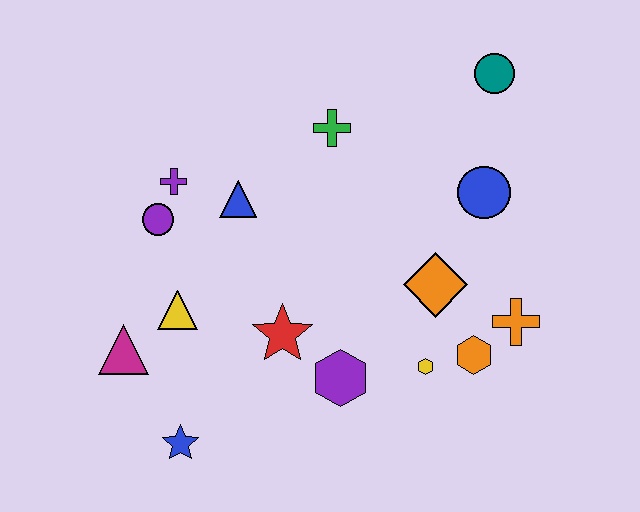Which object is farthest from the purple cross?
The orange cross is farthest from the purple cross.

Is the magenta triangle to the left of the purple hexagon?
Yes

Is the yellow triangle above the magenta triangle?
Yes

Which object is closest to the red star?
The purple hexagon is closest to the red star.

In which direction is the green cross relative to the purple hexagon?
The green cross is above the purple hexagon.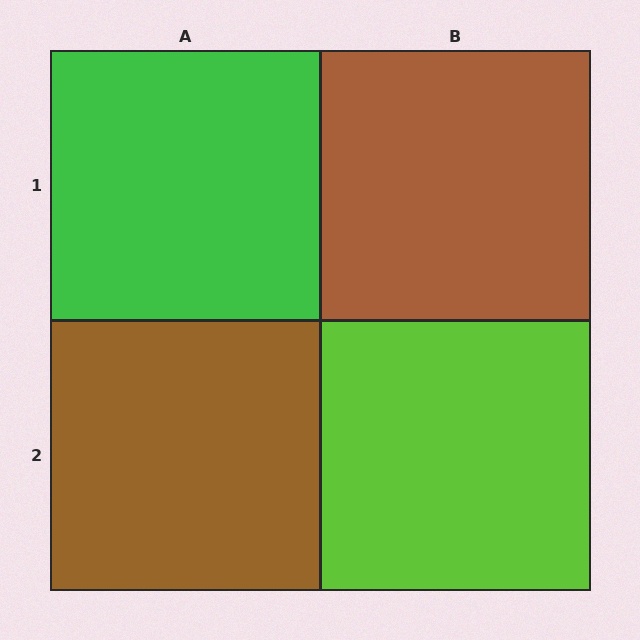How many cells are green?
1 cell is green.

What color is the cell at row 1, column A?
Green.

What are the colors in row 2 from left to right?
Brown, lime.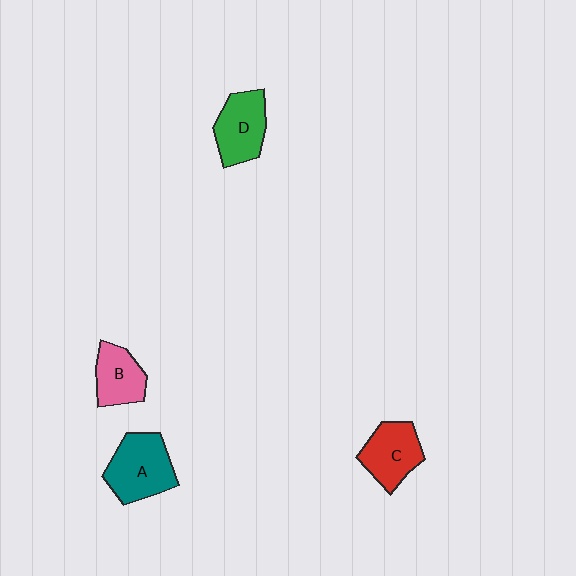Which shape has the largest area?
Shape A (teal).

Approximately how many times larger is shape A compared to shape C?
Approximately 1.2 times.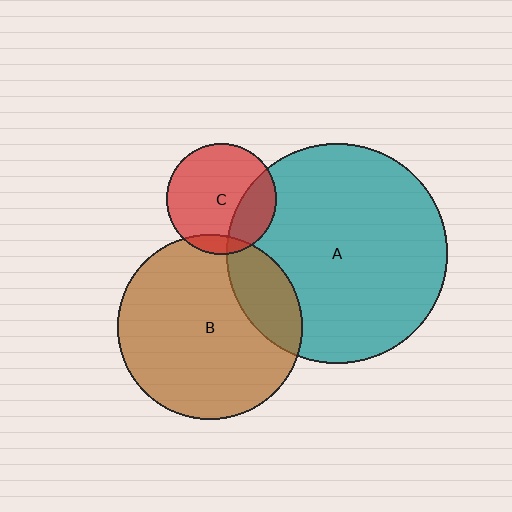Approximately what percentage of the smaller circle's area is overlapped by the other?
Approximately 25%.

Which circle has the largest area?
Circle A (teal).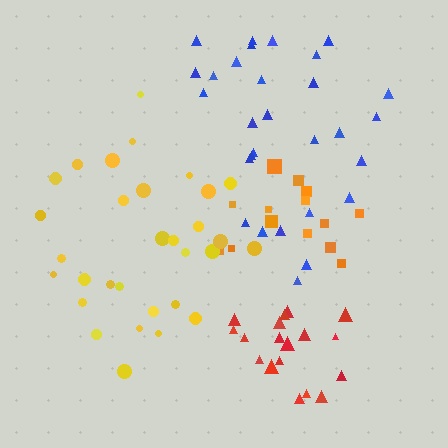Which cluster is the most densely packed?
Orange.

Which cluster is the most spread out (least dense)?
Yellow.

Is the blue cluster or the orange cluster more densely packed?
Orange.